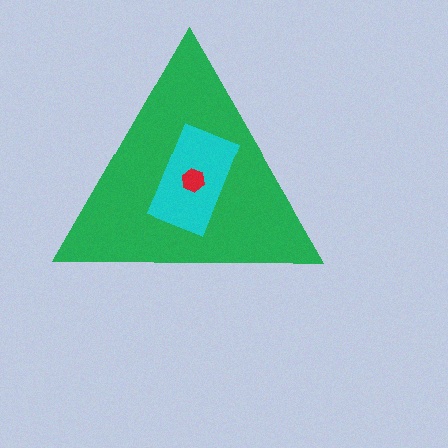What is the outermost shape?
The green triangle.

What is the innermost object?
The red hexagon.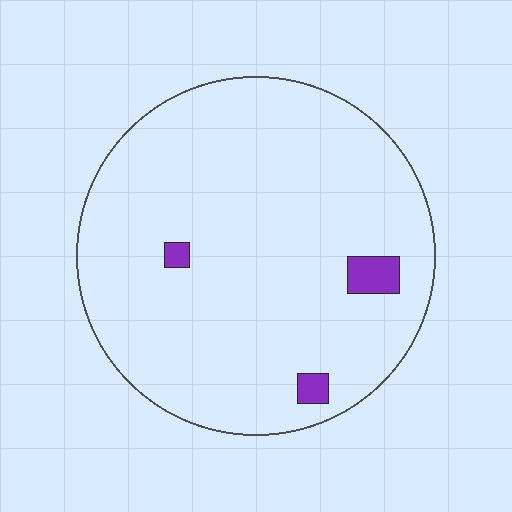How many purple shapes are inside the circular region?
3.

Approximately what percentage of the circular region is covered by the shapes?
Approximately 5%.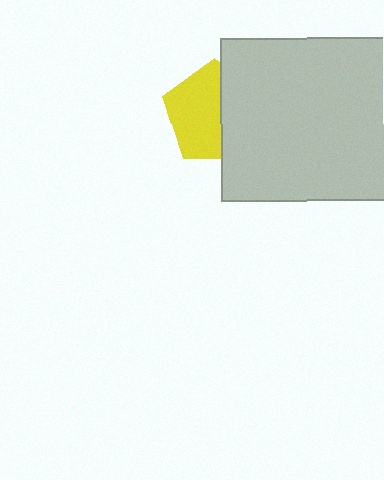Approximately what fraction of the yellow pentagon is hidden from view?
Roughly 43% of the yellow pentagon is hidden behind the light gray square.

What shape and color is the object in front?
The object in front is a light gray square.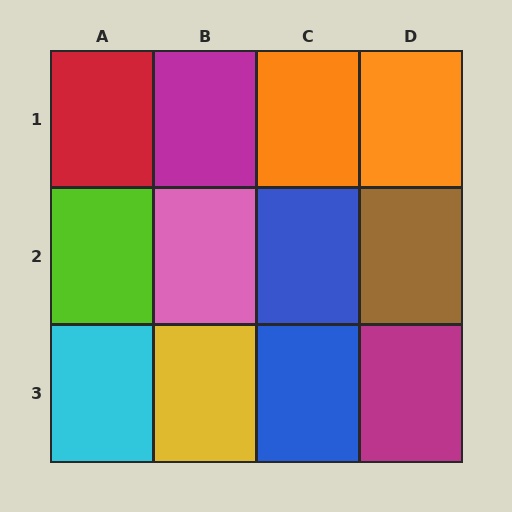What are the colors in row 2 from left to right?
Lime, pink, blue, brown.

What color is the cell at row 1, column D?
Orange.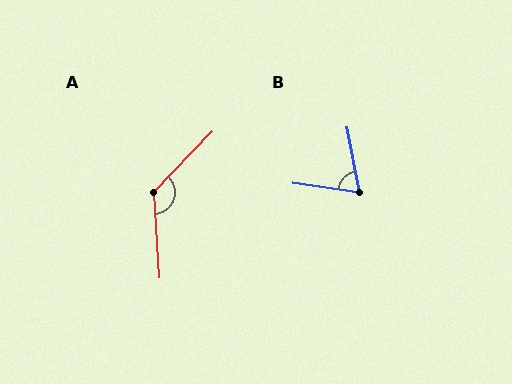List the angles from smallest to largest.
B (71°), A (132°).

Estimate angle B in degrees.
Approximately 71 degrees.